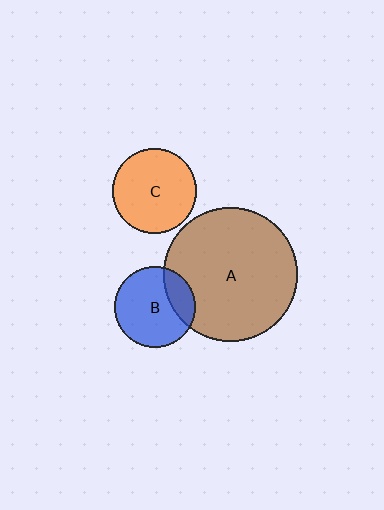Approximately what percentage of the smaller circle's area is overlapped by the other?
Approximately 25%.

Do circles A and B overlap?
Yes.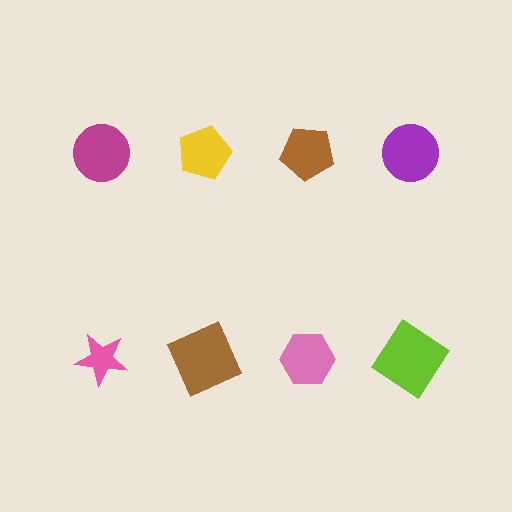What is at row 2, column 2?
A brown square.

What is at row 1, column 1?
A magenta circle.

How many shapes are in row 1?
4 shapes.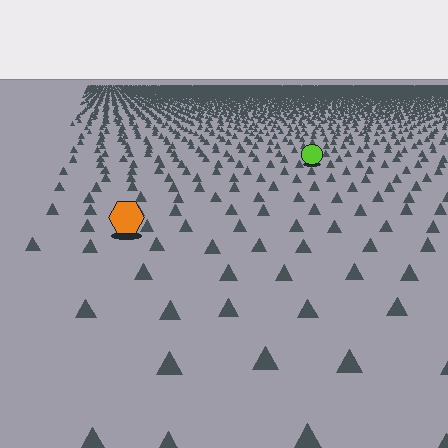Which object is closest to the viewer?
The orange hexagon is closest. The texture marks near it are larger and more spread out.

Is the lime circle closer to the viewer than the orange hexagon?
No. The orange hexagon is closer — you can tell from the texture gradient: the ground texture is coarser near it.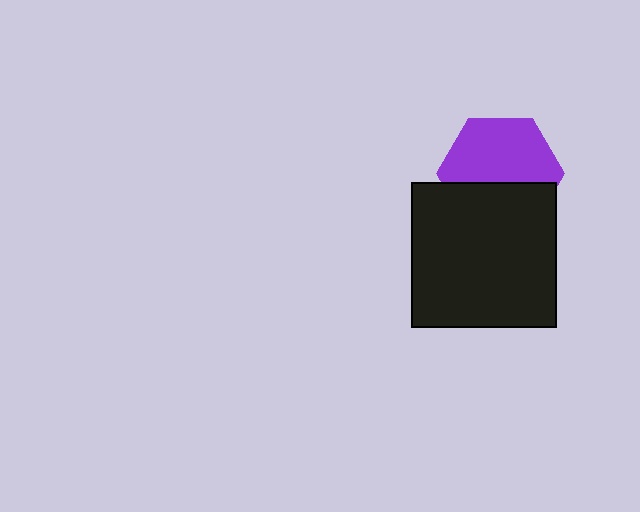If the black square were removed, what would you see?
You would see the complete purple hexagon.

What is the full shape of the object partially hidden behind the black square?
The partially hidden object is a purple hexagon.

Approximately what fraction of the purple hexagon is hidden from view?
Roughly 41% of the purple hexagon is hidden behind the black square.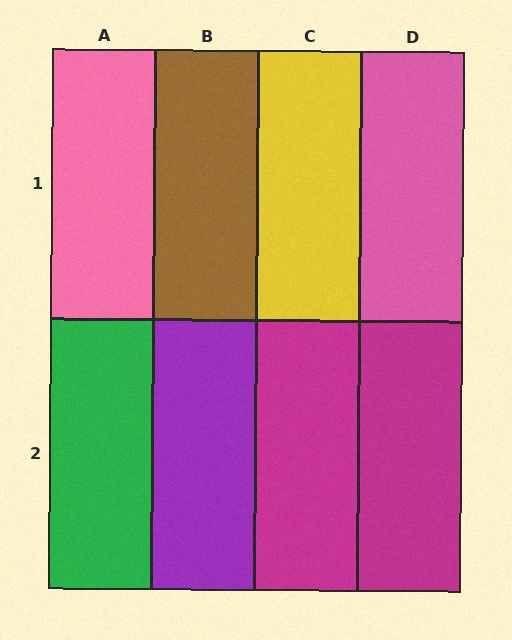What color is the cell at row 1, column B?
Brown.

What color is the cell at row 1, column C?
Yellow.